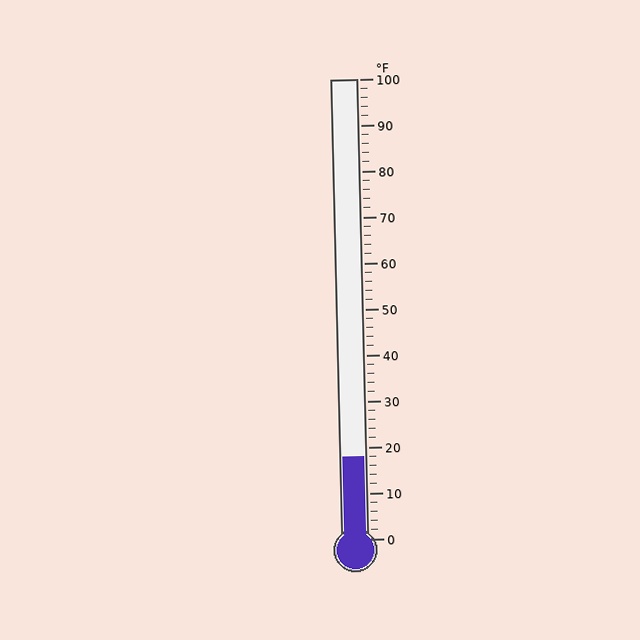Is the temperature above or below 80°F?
The temperature is below 80°F.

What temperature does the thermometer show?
The thermometer shows approximately 18°F.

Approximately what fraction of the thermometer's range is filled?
The thermometer is filled to approximately 20% of its range.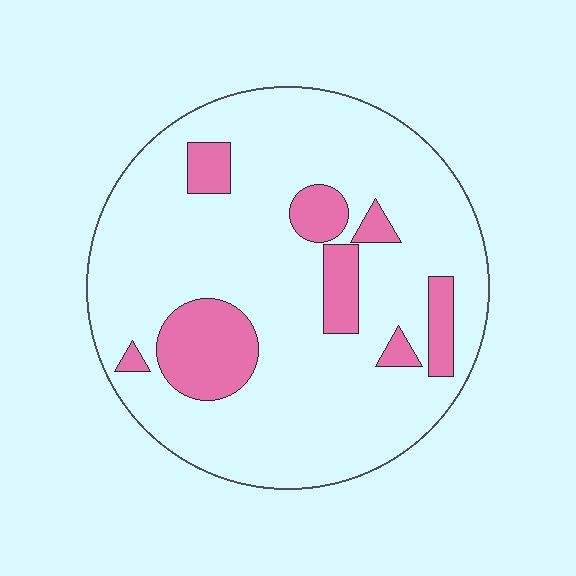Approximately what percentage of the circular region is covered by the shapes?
Approximately 15%.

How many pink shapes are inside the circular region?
8.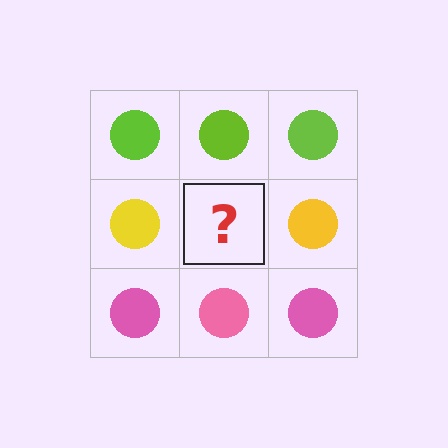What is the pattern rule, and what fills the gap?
The rule is that each row has a consistent color. The gap should be filled with a yellow circle.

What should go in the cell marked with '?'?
The missing cell should contain a yellow circle.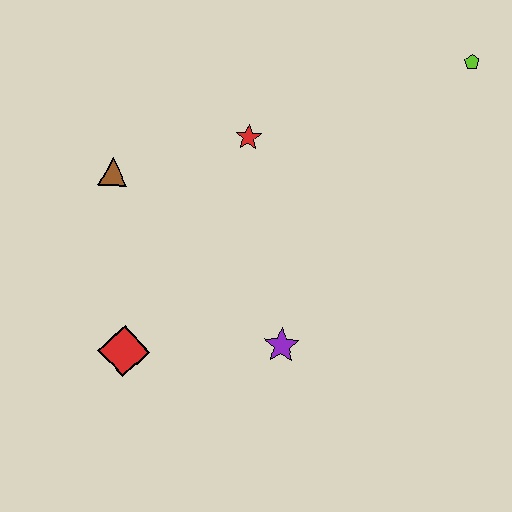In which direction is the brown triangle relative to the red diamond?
The brown triangle is above the red diamond.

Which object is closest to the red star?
The brown triangle is closest to the red star.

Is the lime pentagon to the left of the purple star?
No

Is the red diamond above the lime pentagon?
No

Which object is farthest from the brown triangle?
The lime pentagon is farthest from the brown triangle.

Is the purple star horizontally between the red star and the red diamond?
No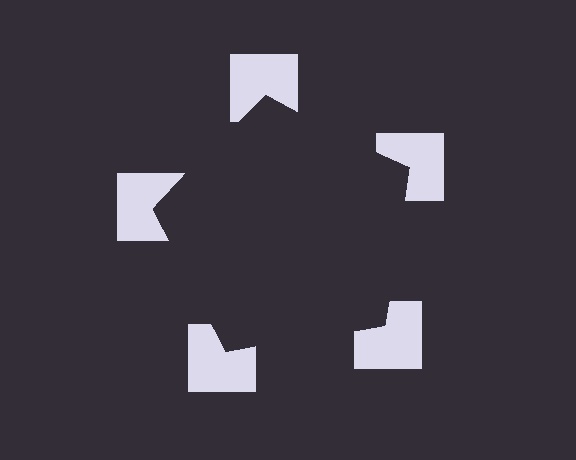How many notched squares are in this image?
There are 5 — one at each vertex of the illusory pentagon.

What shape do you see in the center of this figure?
An illusory pentagon — its edges are inferred from the aligned wedge cuts in the notched squares, not physically drawn.